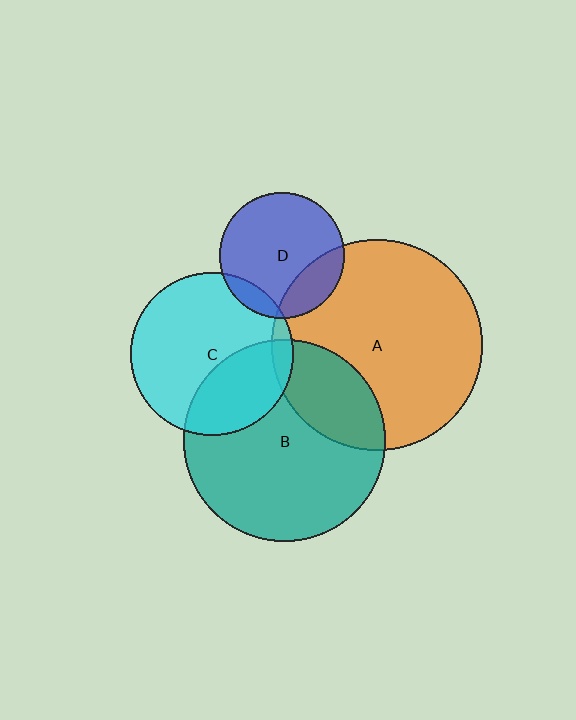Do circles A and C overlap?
Yes.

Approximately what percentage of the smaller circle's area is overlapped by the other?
Approximately 5%.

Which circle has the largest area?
Circle A (orange).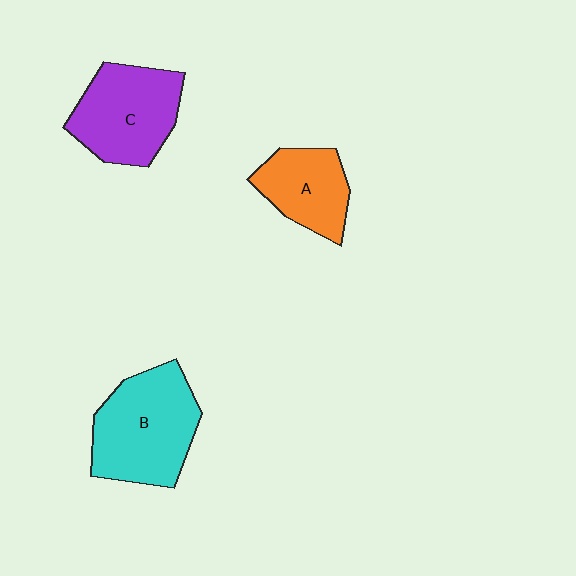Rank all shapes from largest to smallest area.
From largest to smallest: B (cyan), C (purple), A (orange).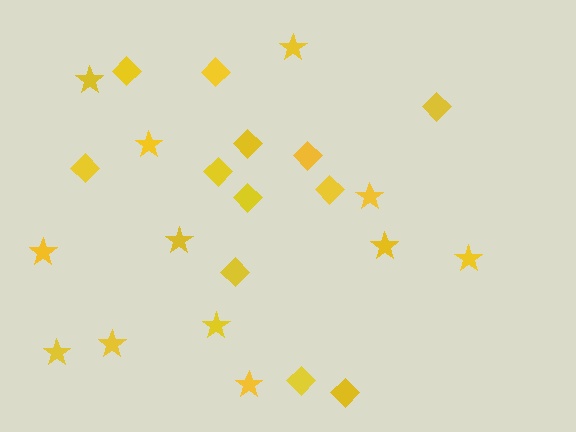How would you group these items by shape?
There are 2 groups: one group of diamonds (12) and one group of stars (12).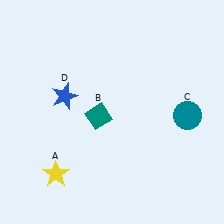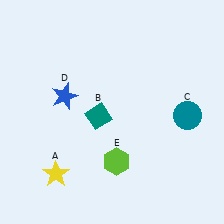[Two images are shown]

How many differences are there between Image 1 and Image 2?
There is 1 difference between the two images.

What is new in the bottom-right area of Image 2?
A lime hexagon (E) was added in the bottom-right area of Image 2.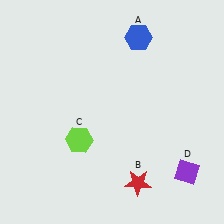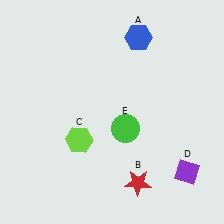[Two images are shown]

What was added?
A green circle (E) was added in Image 2.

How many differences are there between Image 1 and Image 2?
There is 1 difference between the two images.